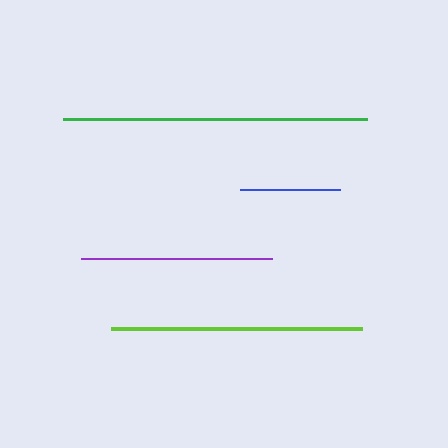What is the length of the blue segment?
The blue segment is approximately 100 pixels long.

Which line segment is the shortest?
The blue line is the shortest at approximately 100 pixels.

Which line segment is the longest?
The green line is the longest at approximately 304 pixels.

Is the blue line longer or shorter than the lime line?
The lime line is longer than the blue line.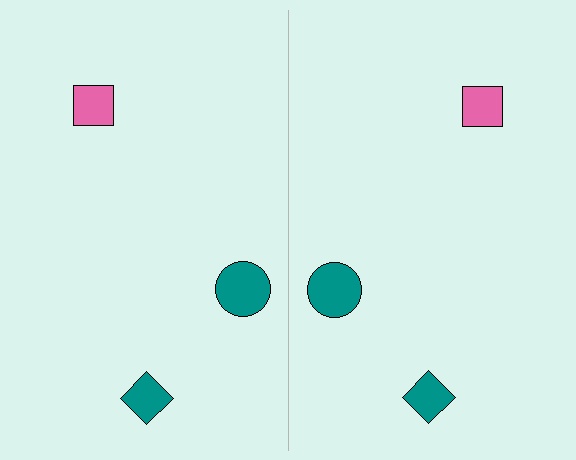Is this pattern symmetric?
Yes, this pattern has bilateral (reflection) symmetry.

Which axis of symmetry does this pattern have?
The pattern has a vertical axis of symmetry running through the center of the image.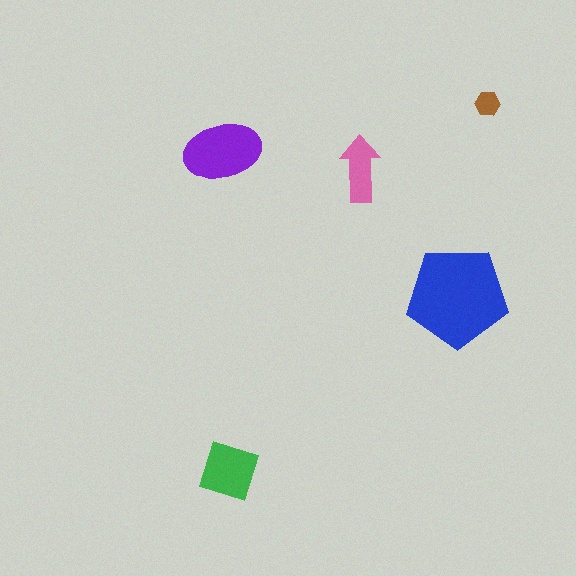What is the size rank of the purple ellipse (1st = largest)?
2nd.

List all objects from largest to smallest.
The blue pentagon, the purple ellipse, the green square, the pink arrow, the brown hexagon.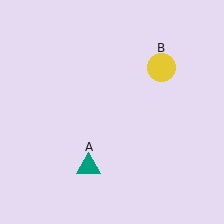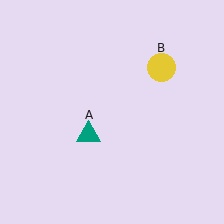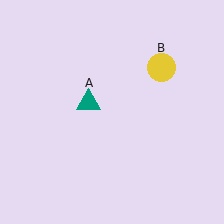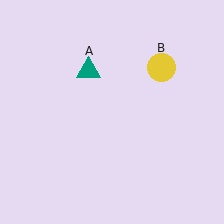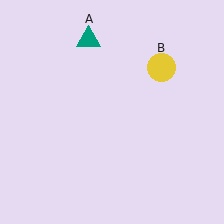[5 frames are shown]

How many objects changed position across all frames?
1 object changed position: teal triangle (object A).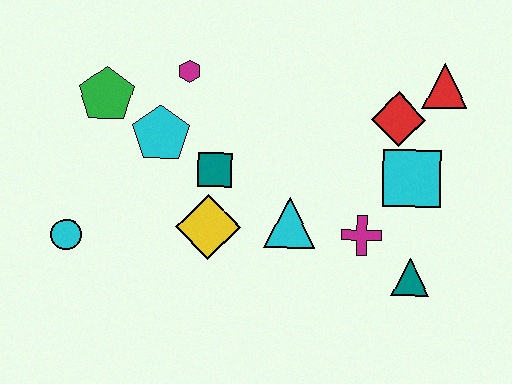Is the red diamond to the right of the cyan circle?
Yes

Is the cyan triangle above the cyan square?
No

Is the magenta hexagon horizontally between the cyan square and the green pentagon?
Yes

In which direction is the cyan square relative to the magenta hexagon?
The cyan square is to the right of the magenta hexagon.